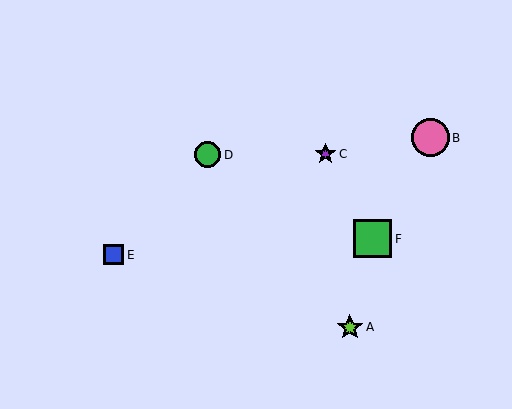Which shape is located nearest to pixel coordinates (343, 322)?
The lime star (labeled A) at (350, 327) is nearest to that location.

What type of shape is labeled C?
Shape C is a purple star.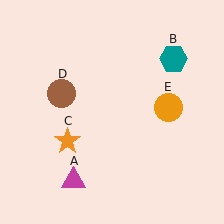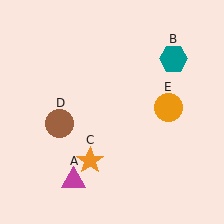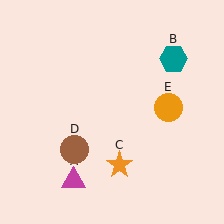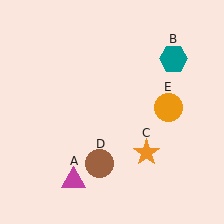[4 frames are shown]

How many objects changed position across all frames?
2 objects changed position: orange star (object C), brown circle (object D).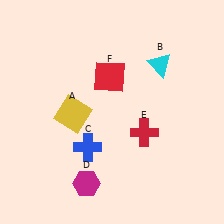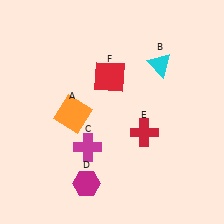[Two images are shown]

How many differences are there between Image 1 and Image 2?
There are 2 differences between the two images.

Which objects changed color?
A changed from yellow to orange. C changed from blue to magenta.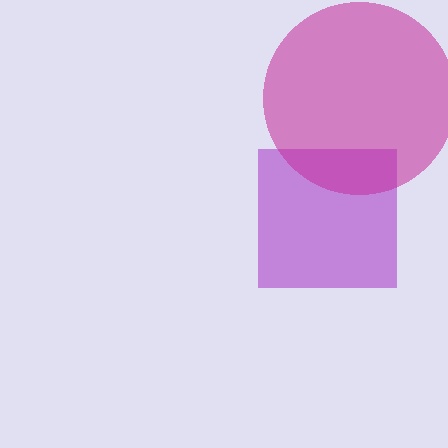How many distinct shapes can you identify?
There are 2 distinct shapes: a purple square, a magenta circle.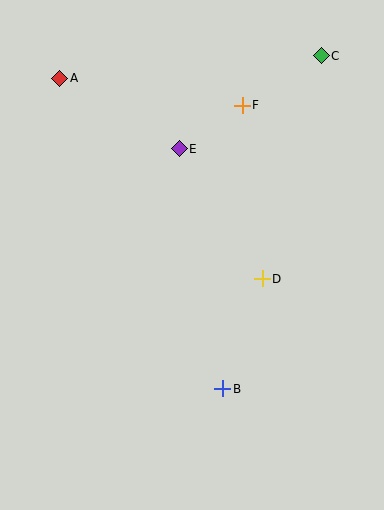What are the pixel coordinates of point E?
Point E is at (179, 149).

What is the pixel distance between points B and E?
The distance between B and E is 244 pixels.